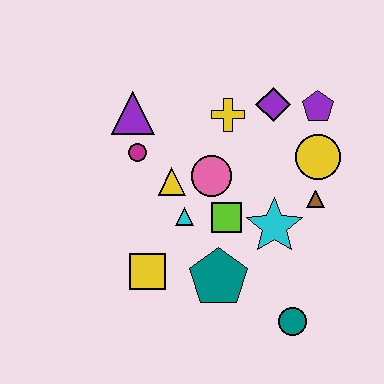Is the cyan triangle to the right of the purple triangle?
Yes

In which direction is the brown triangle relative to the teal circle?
The brown triangle is above the teal circle.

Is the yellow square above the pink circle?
No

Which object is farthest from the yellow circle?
The yellow square is farthest from the yellow circle.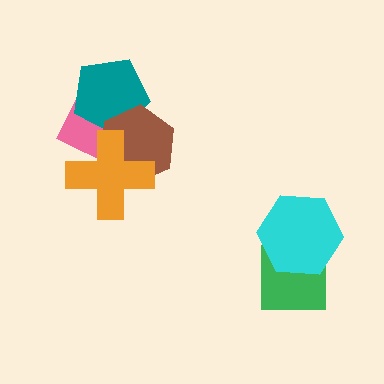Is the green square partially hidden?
Yes, it is partially covered by another shape.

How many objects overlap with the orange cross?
2 objects overlap with the orange cross.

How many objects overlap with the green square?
1 object overlaps with the green square.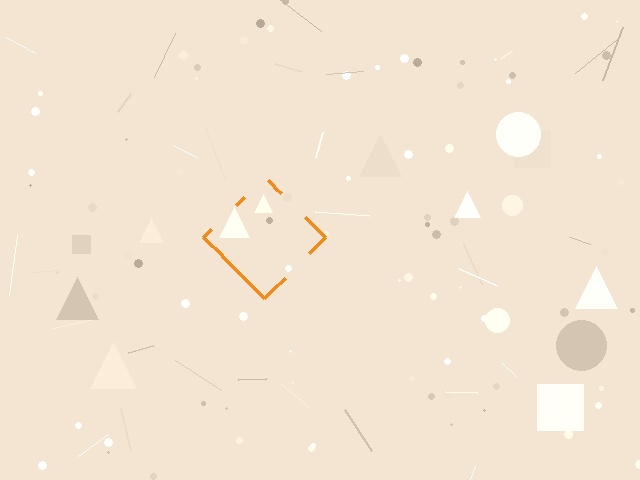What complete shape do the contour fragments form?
The contour fragments form a diamond.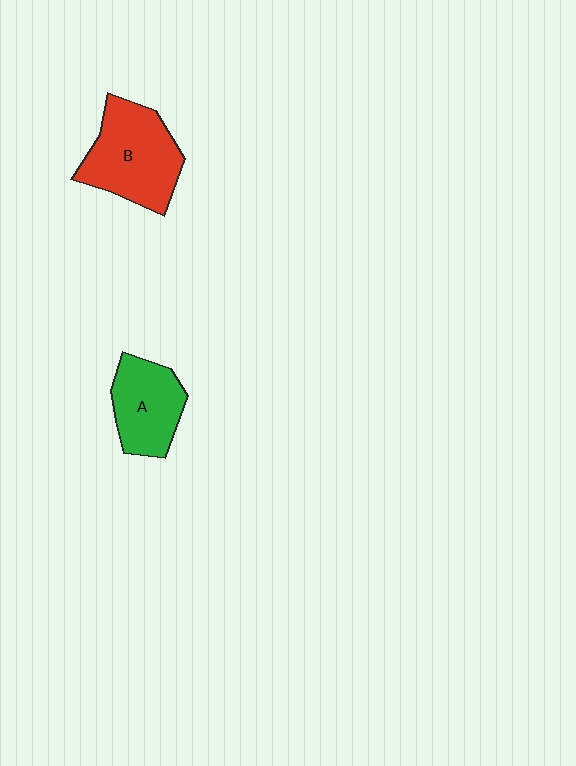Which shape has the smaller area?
Shape A (green).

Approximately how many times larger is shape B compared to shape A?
Approximately 1.4 times.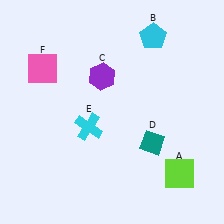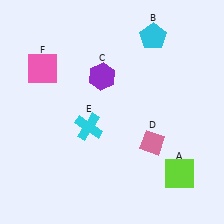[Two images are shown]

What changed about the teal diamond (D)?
In Image 1, D is teal. In Image 2, it changed to pink.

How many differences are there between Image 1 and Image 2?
There is 1 difference between the two images.